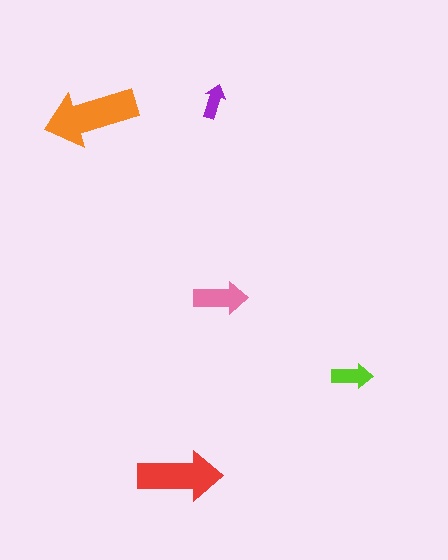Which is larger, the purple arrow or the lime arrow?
The lime one.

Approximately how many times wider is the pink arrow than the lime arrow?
About 1.5 times wider.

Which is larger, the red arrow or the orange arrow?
The orange one.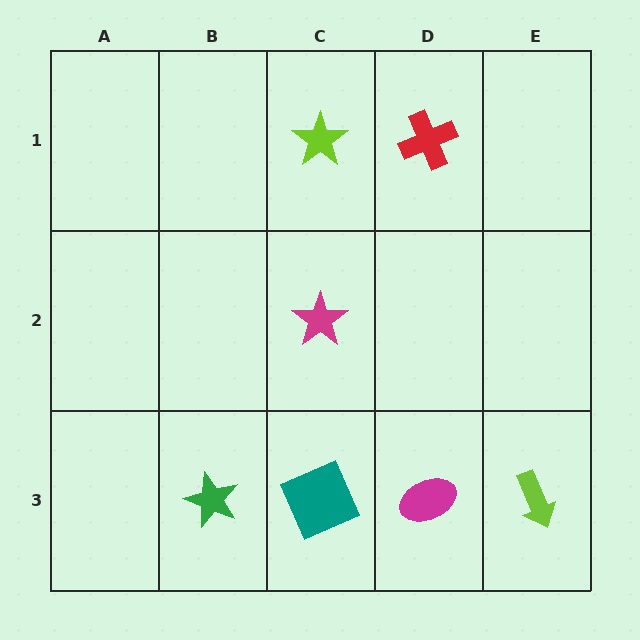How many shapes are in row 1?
2 shapes.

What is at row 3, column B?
A green star.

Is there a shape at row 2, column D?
No, that cell is empty.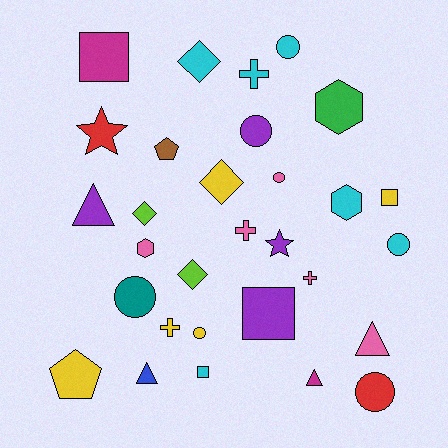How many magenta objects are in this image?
There are 2 magenta objects.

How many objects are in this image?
There are 30 objects.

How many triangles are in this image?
There are 4 triangles.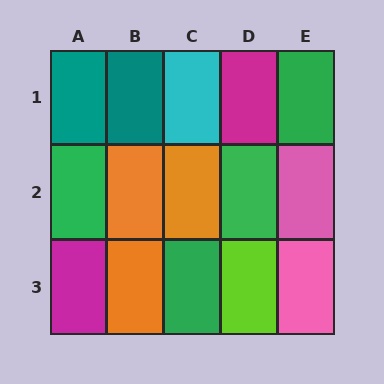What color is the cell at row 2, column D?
Green.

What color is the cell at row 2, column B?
Orange.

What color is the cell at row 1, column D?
Magenta.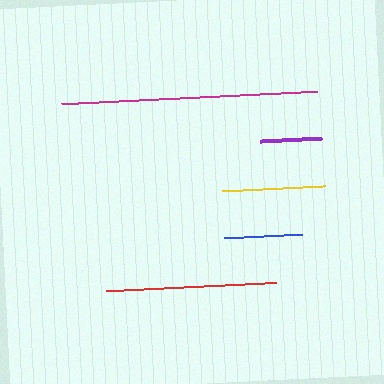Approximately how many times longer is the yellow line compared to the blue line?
The yellow line is approximately 1.3 times the length of the blue line.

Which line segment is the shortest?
The purple line is the shortest at approximately 62 pixels.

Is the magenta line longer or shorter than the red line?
The magenta line is longer than the red line.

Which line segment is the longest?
The magenta line is the longest at approximately 257 pixels.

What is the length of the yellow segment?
The yellow segment is approximately 103 pixels long.